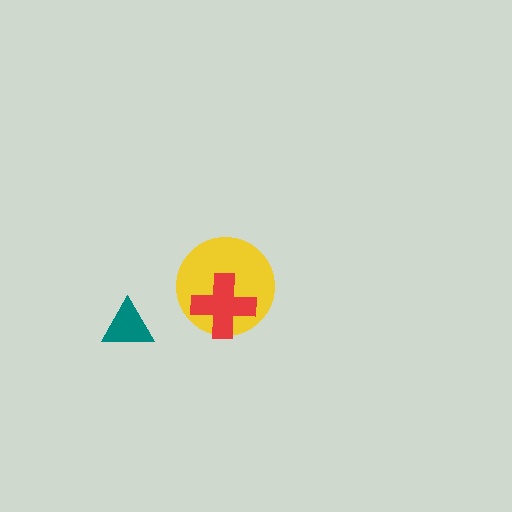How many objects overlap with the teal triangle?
0 objects overlap with the teal triangle.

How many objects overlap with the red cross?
1 object overlaps with the red cross.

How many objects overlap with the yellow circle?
1 object overlaps with the yellow circle.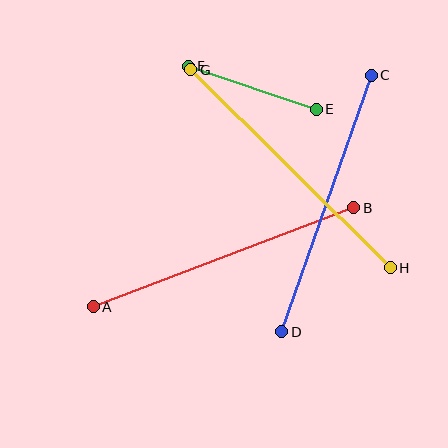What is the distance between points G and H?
The distance is approximately 281 pixels.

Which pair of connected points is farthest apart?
Points G and H are farthest apart.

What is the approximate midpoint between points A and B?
The midpoint is at approximately (223, 257) pixels.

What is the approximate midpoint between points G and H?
The midpoint is at approximately (290, 169) pixels.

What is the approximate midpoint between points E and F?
The midpoint is at approximately (252, 88) pixels.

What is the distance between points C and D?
The distance is approximately 272 pixels.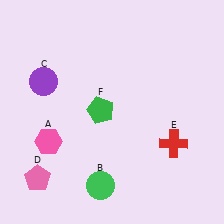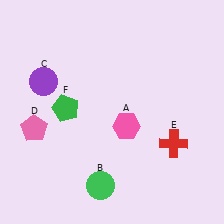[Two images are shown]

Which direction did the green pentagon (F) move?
The green pentagon (F) moved left.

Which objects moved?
The objects that moved are: the pink hexagon (A), the pink pentagon (D), the green pentagon (F).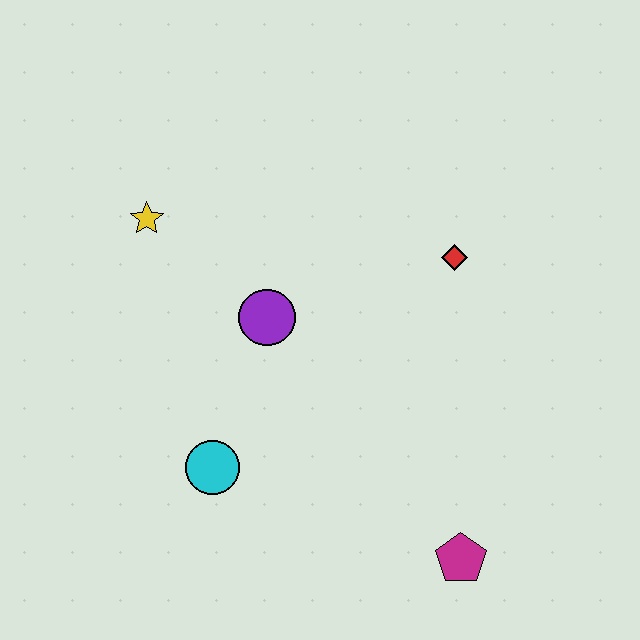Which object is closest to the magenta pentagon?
The cyan circle is closest to the magenta pentagon.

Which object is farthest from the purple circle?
The magenta pentagon is farthest from the purple circle.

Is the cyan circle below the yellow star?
Yes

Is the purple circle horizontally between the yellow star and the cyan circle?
No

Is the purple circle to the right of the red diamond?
No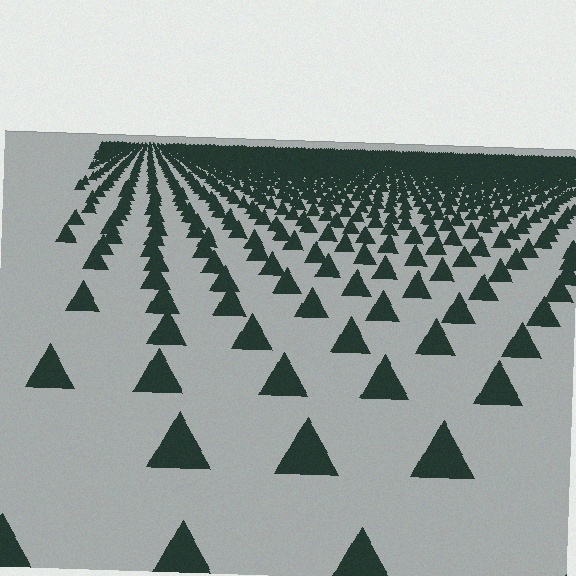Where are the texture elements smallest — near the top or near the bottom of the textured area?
Near the top.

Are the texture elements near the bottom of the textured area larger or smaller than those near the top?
Larger. Near the bottom, elements are closer to the viewer and appear at a bigger on-screen size.